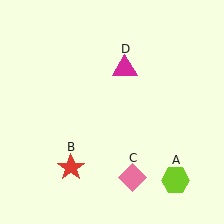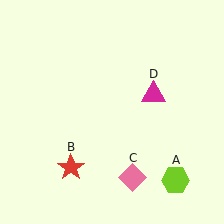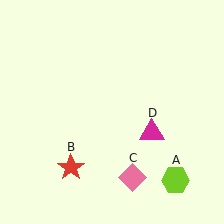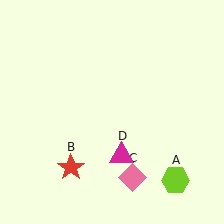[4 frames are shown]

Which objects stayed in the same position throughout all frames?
Lime hexagon (object A) and red star (object B) and pink diamond (object C) remained stationary.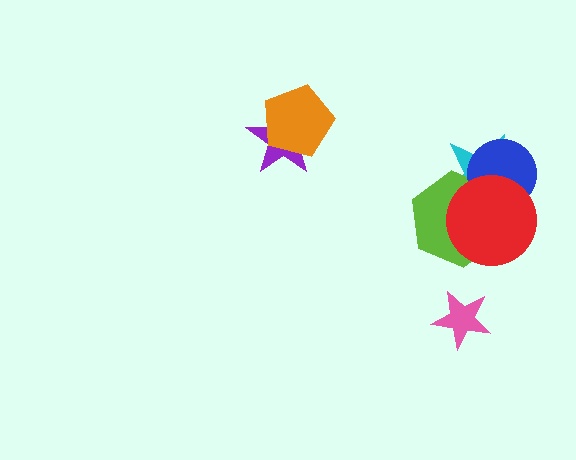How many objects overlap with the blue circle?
3 objects overlap with the blue circle.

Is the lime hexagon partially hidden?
Yes, it is partially covered by another shape.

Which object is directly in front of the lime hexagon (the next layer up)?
The blue circle is directly in front of the lime hexagon.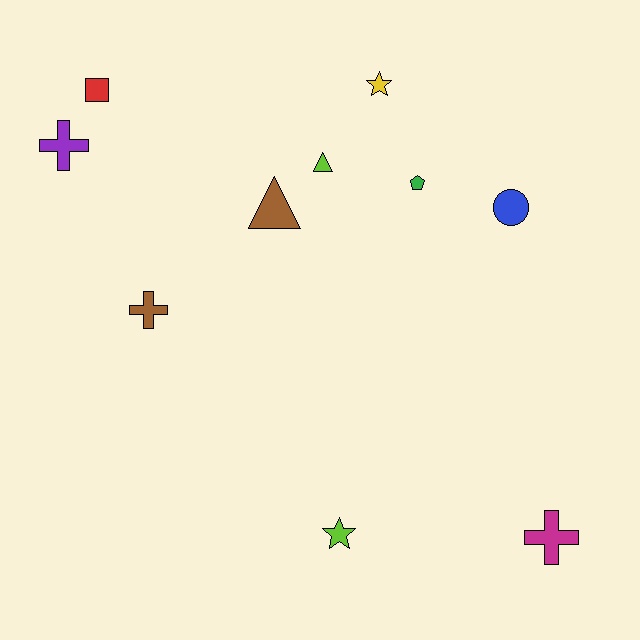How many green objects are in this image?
There is 1 green object.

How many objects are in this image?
There are 10 objects.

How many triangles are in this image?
There are 2 triangles.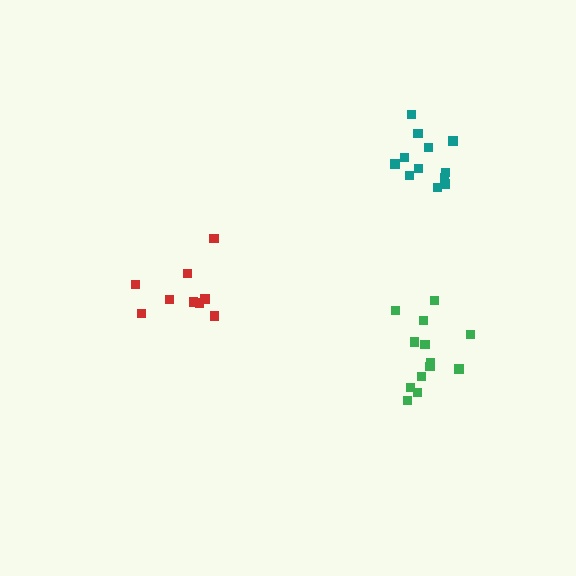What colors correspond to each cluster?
The clusters are colored: green, red, teal.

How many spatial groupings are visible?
There are 3 spatial groupings.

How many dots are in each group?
Group 1: 13 dots, Group 2: 9 dots, Group 3: 13 dots (35 total).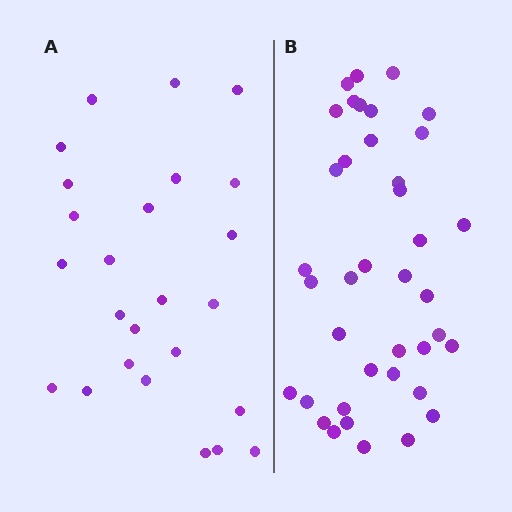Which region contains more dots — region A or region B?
Region B (the right region) has more dots.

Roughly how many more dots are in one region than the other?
Region B has approximately 15 more dots than region A.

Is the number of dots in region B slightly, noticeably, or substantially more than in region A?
Region B has substantially more. The ratio is roughly 1.6 to 1.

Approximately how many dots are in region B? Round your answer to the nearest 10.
About 40 dots. (The exact count is 39, which rounds to 40.)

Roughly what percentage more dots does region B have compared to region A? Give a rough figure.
About 55% more.